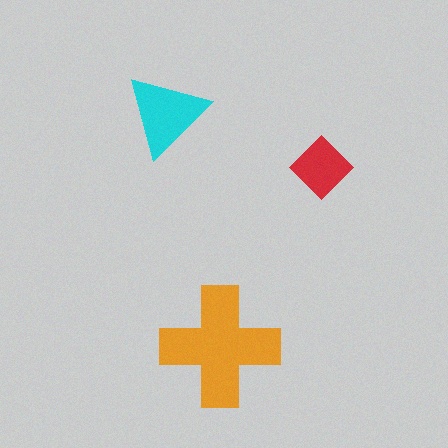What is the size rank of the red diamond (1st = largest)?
3rd.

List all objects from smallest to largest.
The red diamond, the cyan triangle, the orange cross.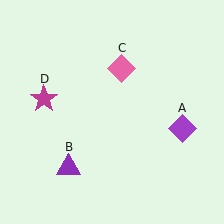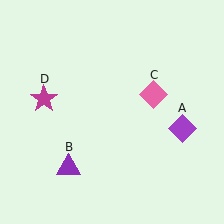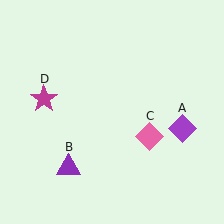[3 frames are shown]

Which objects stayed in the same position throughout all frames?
Purple diamond (object A) and purple triangle (object B) and magenta star (object D) remained stationary.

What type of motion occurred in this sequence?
The pink diamond (object C) rotated clockwise around the center of the scene.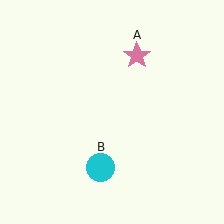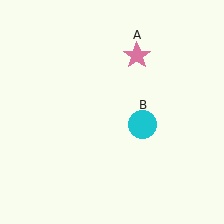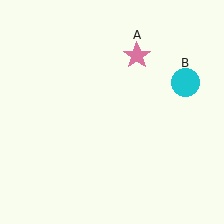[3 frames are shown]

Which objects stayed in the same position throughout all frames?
Pink star (object A) remained stationary.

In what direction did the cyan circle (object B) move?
The cyan circle (object B) moved up and to the right.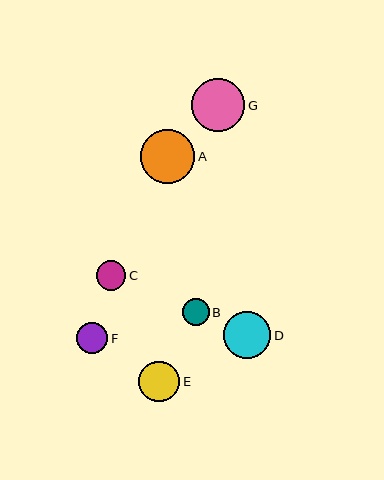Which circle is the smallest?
Circle B is the smallest with a size of approximately 27 pixels.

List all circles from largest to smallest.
From largest to smallest: A, G, D, E, F, C, B.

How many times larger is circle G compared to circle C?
Circle G is approximately 1.8 times the size of circle C.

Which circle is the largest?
Circle A is the largest with a size of approximately 54 pixels.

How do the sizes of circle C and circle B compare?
Circle C and circle B are approximately the same size.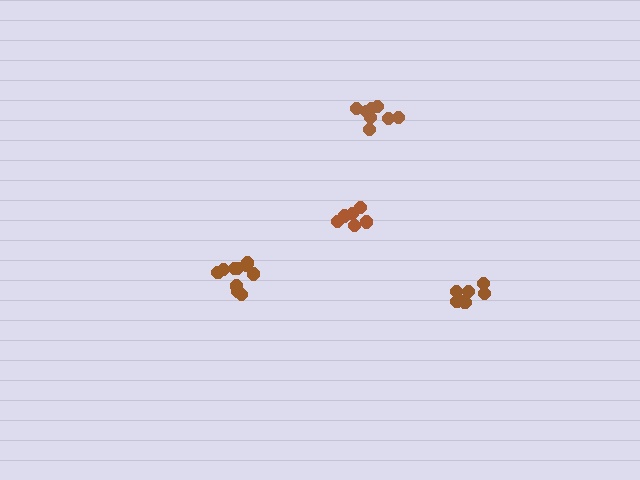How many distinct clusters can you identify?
There are 4 distinct clusters.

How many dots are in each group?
Group 1: 8 dots, Group 2: 7 dots, Group 3: 6 dots, Group 4: 11 dots (32 total).